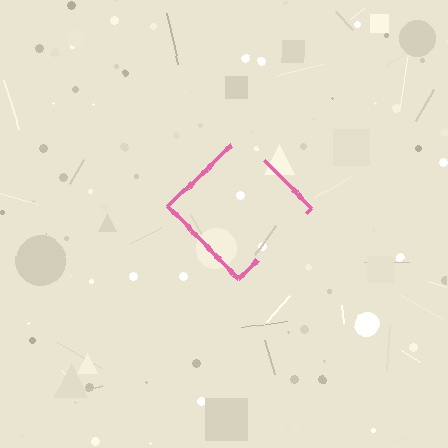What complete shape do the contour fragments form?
The contour fragments form a diamond.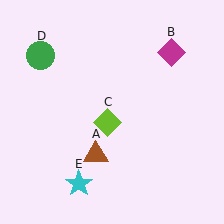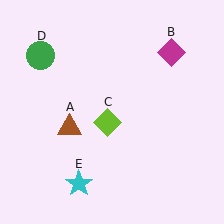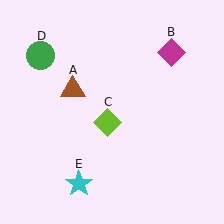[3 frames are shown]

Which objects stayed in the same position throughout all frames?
Magenta diamond (object B) and lime diamond (object C) and green circle (object D) and cyan star (object E) remained stationary.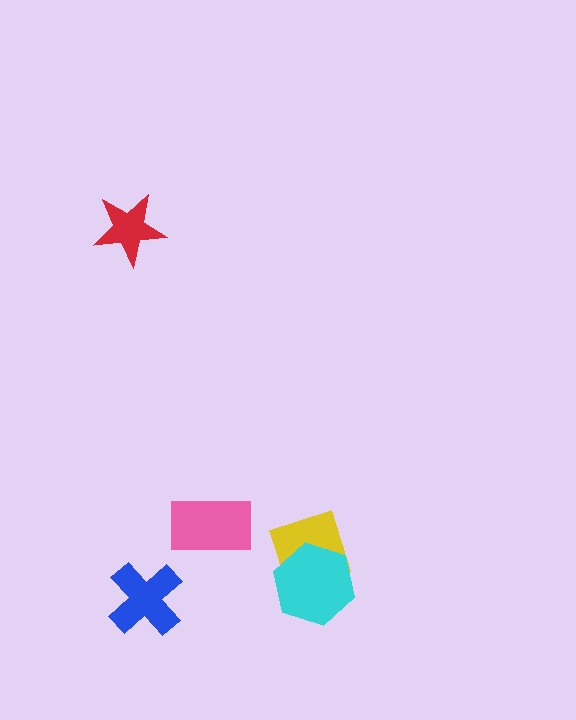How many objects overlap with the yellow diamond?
1 object overlaps with the yellow diamond.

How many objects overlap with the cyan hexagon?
1 object overlaps with the cyan hexagon.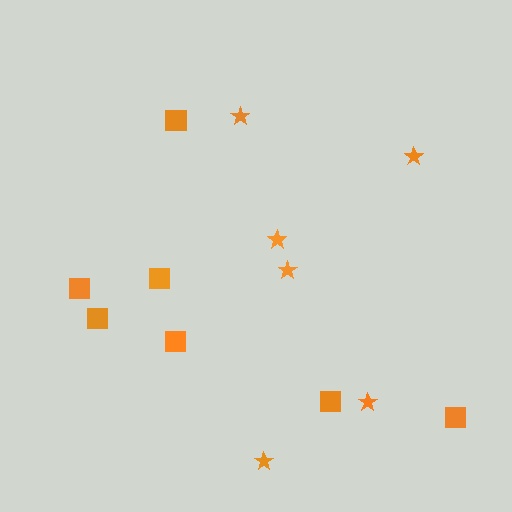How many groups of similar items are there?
There are 2 groups: one group of stars (6) and one group of squares (7).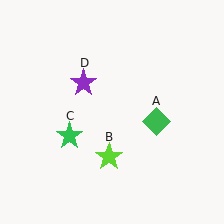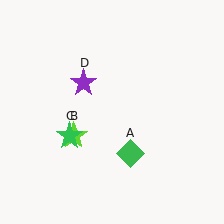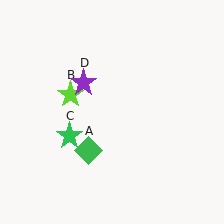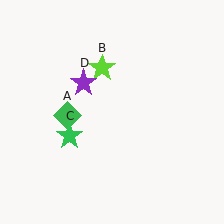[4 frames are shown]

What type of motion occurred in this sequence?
The green diamond (object A), lime star (object B) rotated clockwise around the center of the scene.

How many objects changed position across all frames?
2 objects changed position: green diamond (object A), lime star (object B).